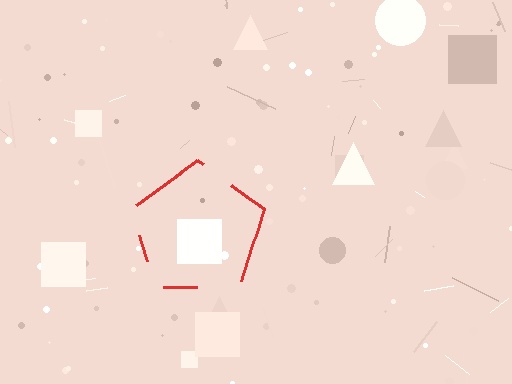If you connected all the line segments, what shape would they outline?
They would outline a pentagon.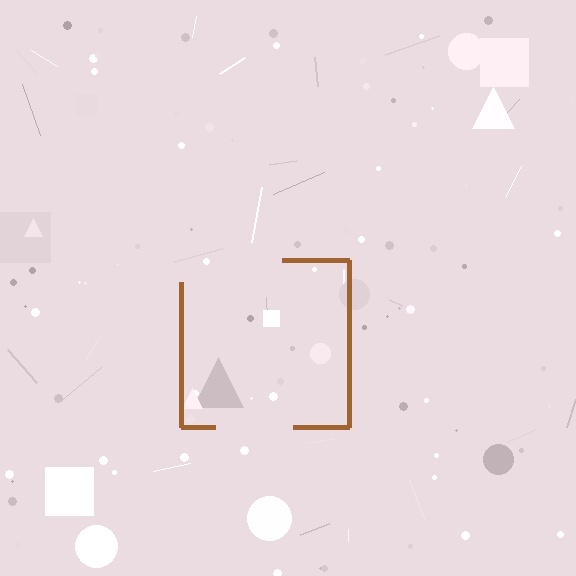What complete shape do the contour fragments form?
The contour fragments form a square.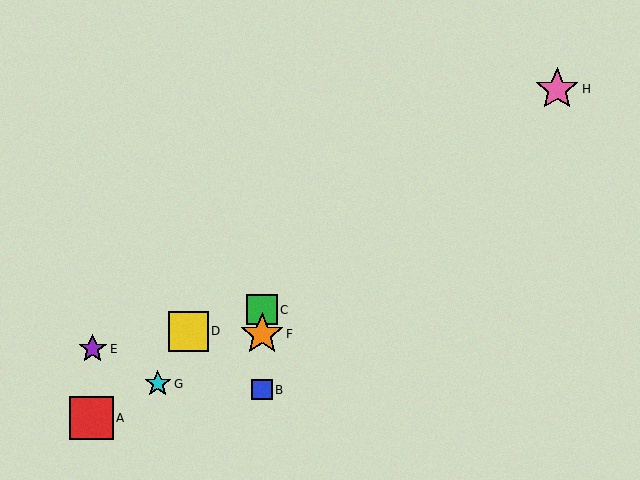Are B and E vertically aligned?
No, B is at x≈262 and E is at x≈93.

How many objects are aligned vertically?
3 objects (B, C, F) are aligned vertically.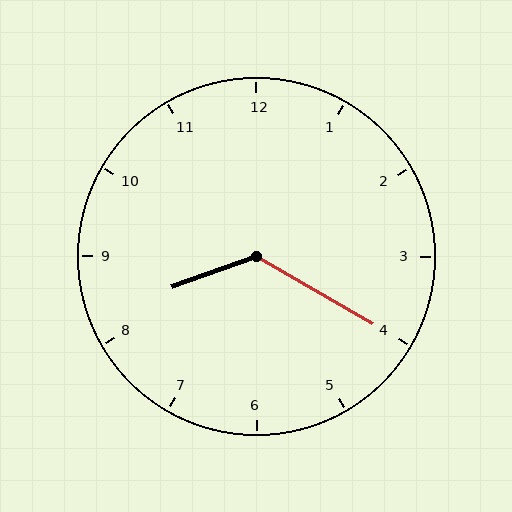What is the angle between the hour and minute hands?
Approximately 130 degrees.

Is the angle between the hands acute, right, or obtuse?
It is obtuse.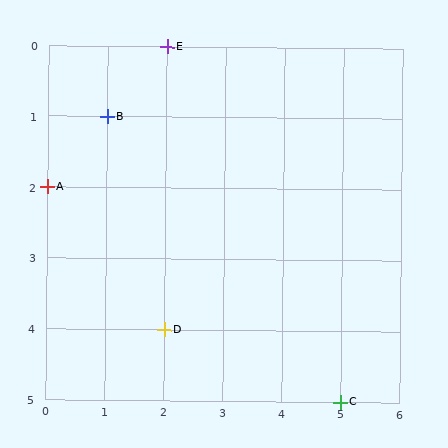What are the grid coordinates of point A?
Point A is at grid coordinates (0, 2).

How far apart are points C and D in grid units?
Points C and D are 3 columns and 1 row apart (about 3.2 grid units diagonally).